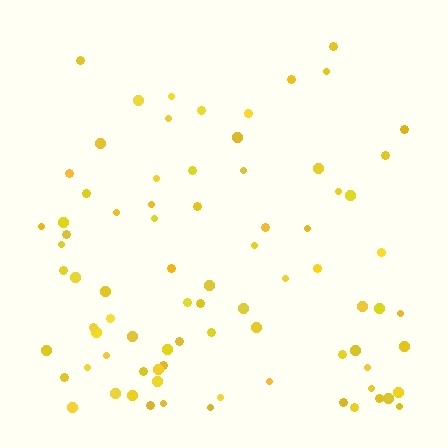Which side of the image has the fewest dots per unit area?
The top.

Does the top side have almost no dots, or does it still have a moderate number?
Still a moderate number, just noticeably fewer than the bottom.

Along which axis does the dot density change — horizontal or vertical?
Vertical.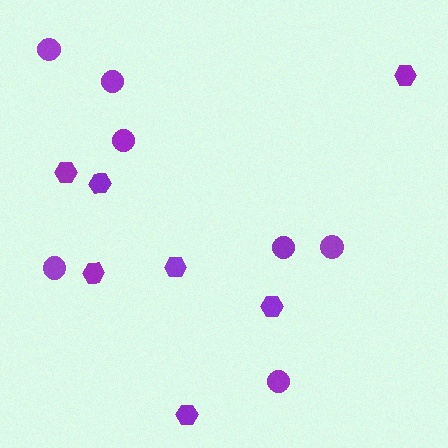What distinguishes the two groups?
There are 2 groups: one group of hexagons (7) and one group of circles (7).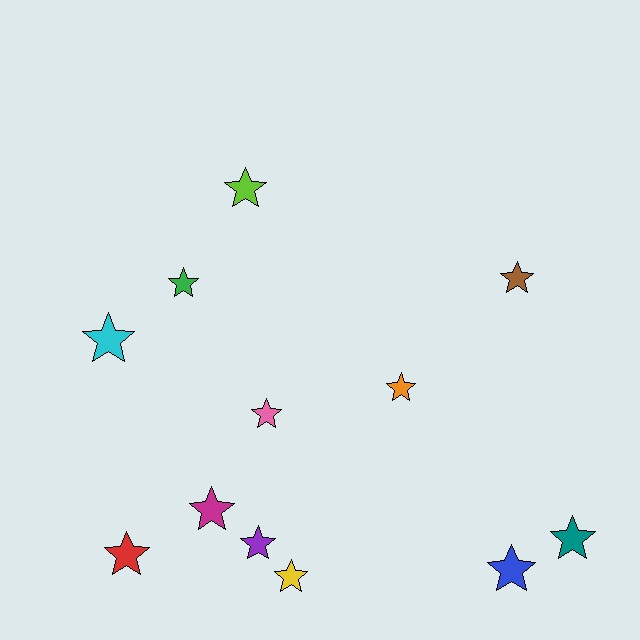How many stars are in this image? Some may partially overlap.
There are 12 stars.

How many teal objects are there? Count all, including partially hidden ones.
There is 1 teal object.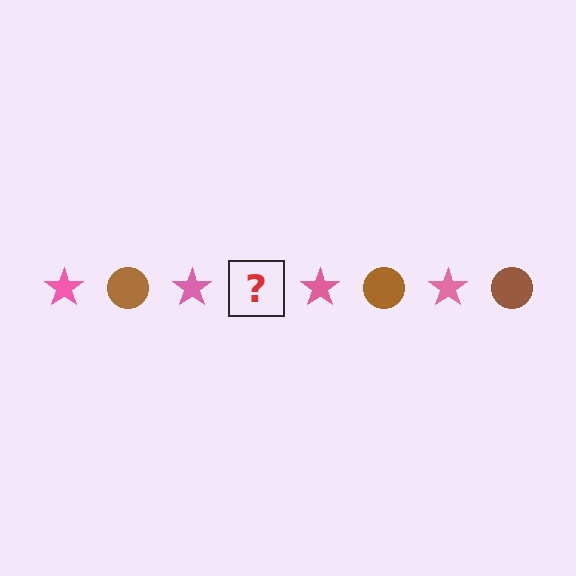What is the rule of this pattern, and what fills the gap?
The rule is that the pattern alternates between pink star and brown circle. The gap should be filled with a brown circle.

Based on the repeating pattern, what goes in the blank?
The blank should be a brown circle.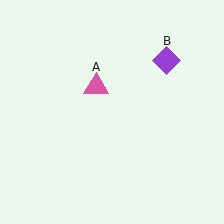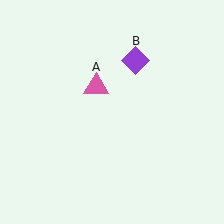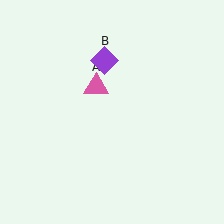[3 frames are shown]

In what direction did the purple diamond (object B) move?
The purple diamond (object B) moved left.